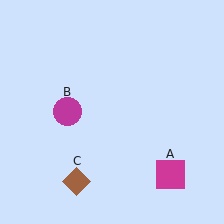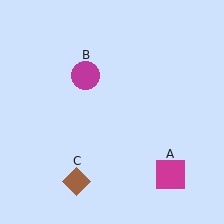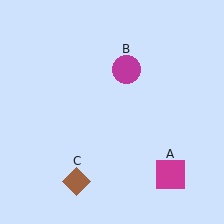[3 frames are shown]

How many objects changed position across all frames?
1 object changed position: magenta circle (object B).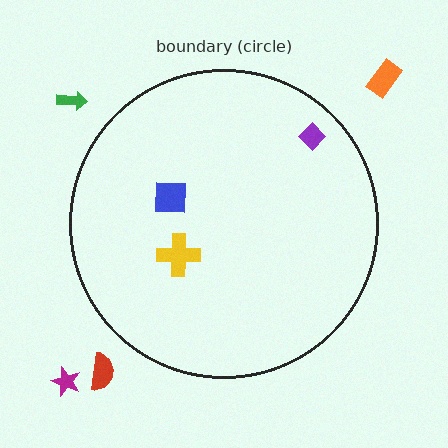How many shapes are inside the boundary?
3 inside, 4 outside.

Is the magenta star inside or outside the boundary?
Outside.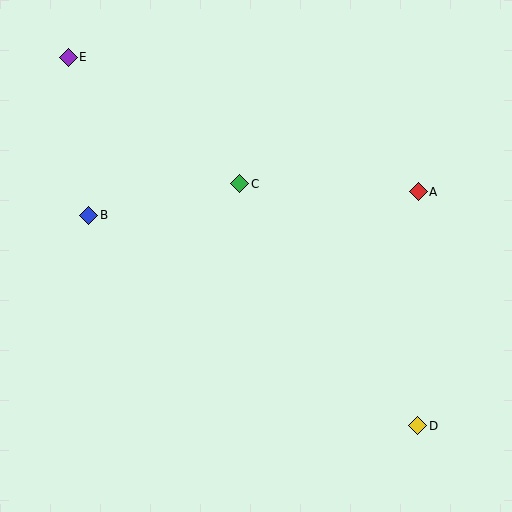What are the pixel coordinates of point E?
Point E is at (68, 57).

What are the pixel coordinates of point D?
Point D is at (418, 426).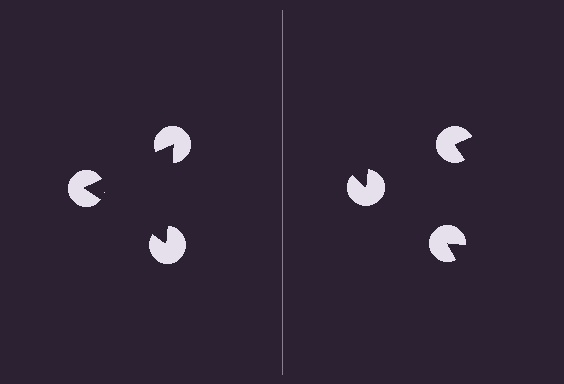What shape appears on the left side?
An illusory triangle.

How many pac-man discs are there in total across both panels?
6 — 3 on each side.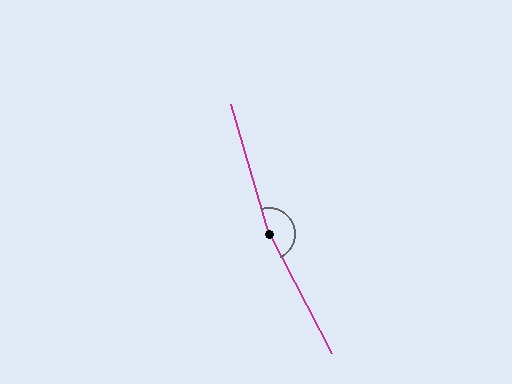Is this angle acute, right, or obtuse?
It is obtuse.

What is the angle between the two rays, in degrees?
Approximately 169 degrees.